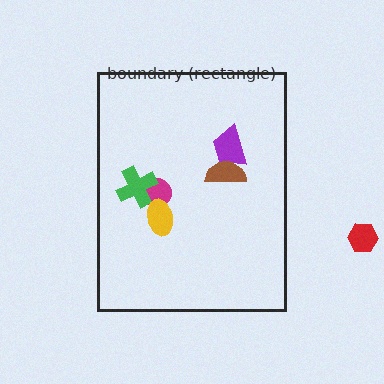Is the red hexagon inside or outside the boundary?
Outside.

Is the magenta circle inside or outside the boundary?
Inside.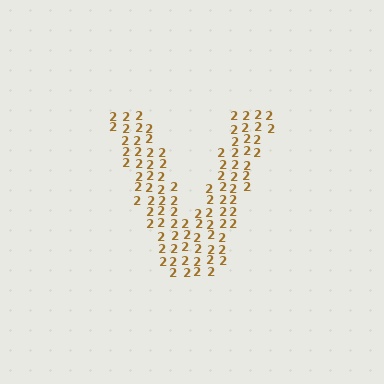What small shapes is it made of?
It is made of small digit 2's.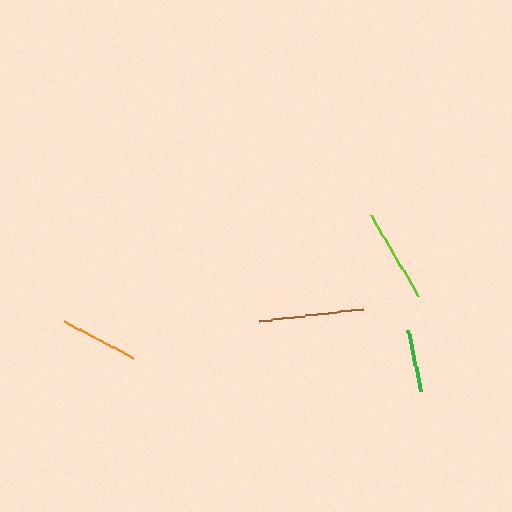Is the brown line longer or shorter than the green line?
The brown line is longer than the green line.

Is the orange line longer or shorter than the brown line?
The brown line is longer than the orange line.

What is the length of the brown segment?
The brown segment is approximately 105 pixels long.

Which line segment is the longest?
The brown line is the longest at approximately 105 pixels.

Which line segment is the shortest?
The green line is the shortest at approximately 62 pixels.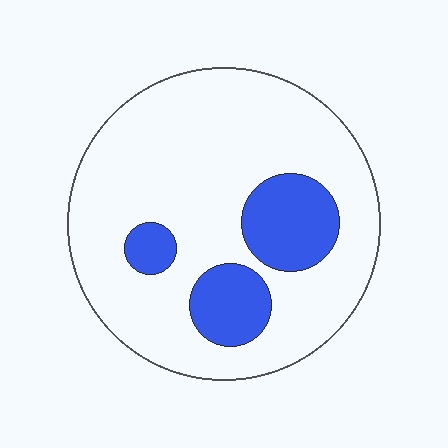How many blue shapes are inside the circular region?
3.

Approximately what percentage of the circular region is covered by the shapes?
Approximately 20%.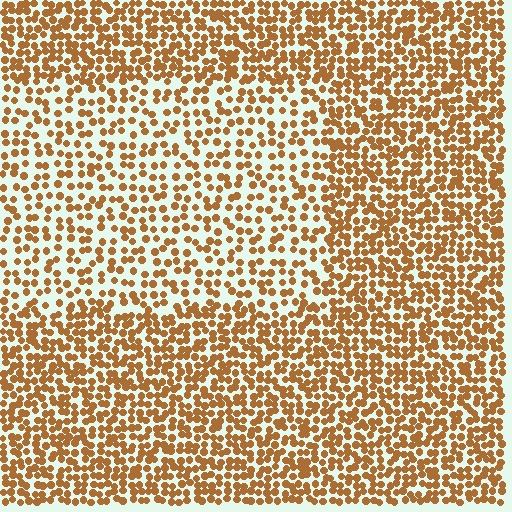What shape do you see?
I see a rectangle.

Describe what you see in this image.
The image contains small brown elements arranged at two different densities. A rectangle-shaped region is visible where the elements are less densely packed than the surrounding area.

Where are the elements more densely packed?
The elements are more densely packed outside the rectangle boundary.